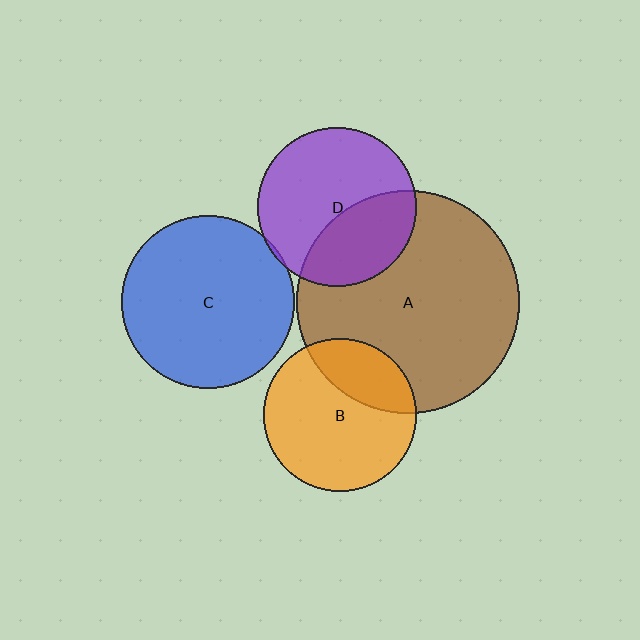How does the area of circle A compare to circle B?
Approximately 2.1 times.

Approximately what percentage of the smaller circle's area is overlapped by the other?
Approximately 5%.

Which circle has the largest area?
Circle A (brown).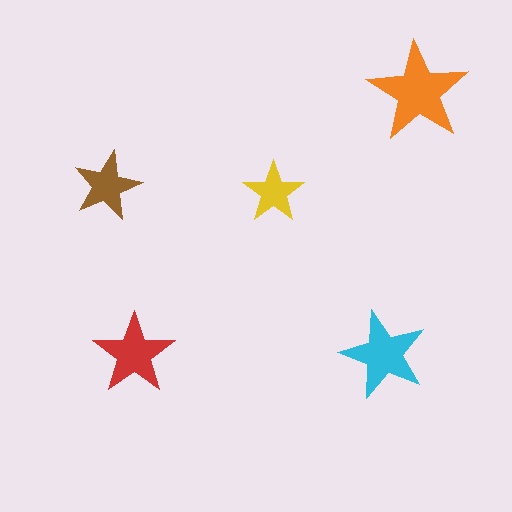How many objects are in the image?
There are 5 objects in the image.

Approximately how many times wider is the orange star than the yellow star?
About 1.5 times wider.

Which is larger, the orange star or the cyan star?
The orange one.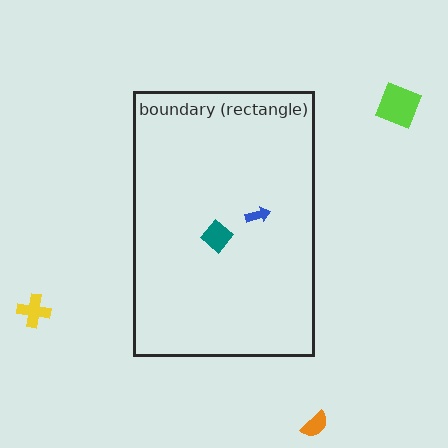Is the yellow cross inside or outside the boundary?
Outside.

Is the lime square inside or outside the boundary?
Outside.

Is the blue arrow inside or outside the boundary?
Inside.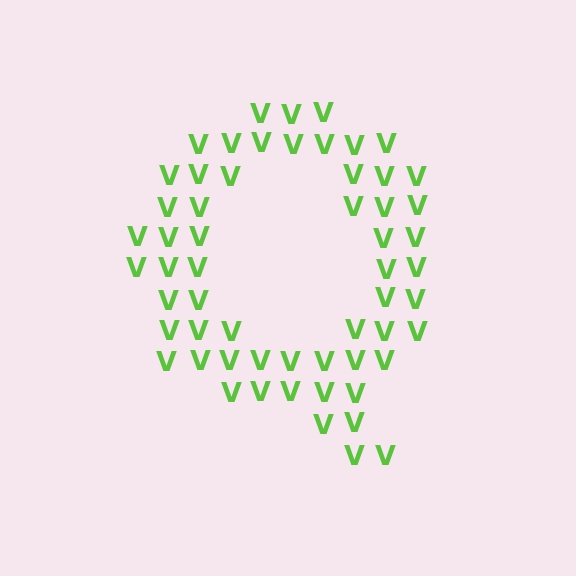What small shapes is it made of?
It is made of small letter V's.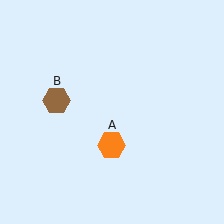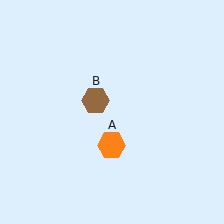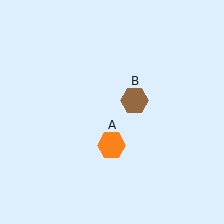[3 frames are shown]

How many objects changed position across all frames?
1 object changed position: brown hexagon (object B).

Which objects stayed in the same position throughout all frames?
Orange hexagon (object A) remained stationary.